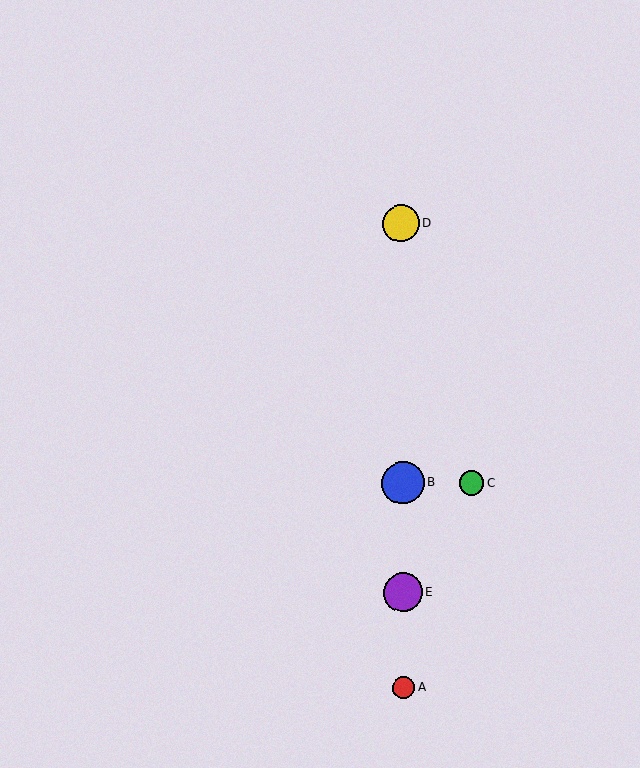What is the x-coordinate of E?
Object E is at x≈403.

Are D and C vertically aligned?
No, D is at x≈401 and C is at x≈471.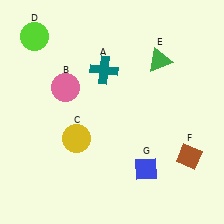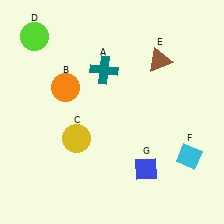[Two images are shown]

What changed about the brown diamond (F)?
In Image 1, F is brown. In Image 2, it changed to cyan.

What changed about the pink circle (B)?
In Image 1, B is pink. In Image 2, it changed to orange.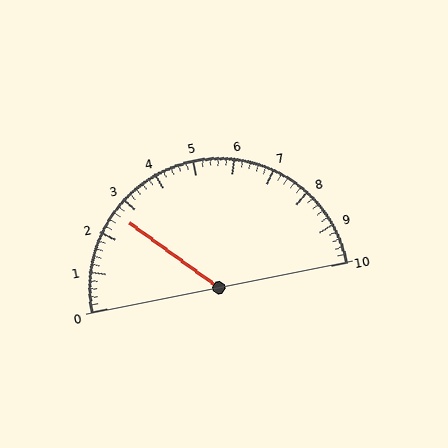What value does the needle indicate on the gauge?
The needle indicates approximately 2.6.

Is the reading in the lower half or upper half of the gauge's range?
The reading is in the lower half of the range (0 to 10).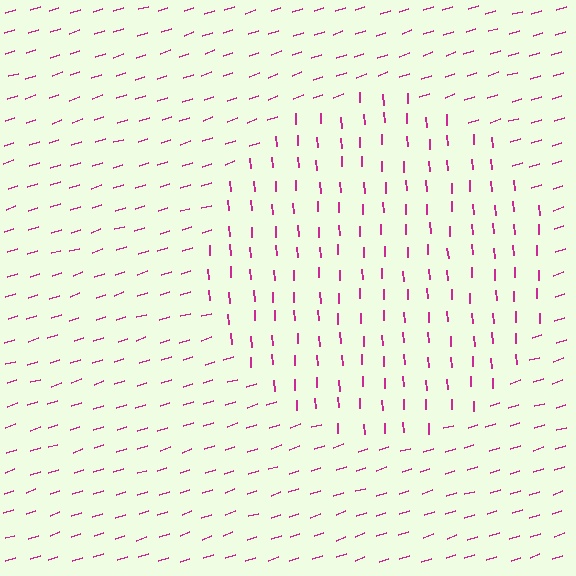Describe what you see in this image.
The image is filled with small magenta line segments. A circle region in the image has lines oriented differently from the surrounding lines, creating a visible texture boundary.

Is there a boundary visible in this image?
Yes, there is a texture boundary formed by a change in line orientation.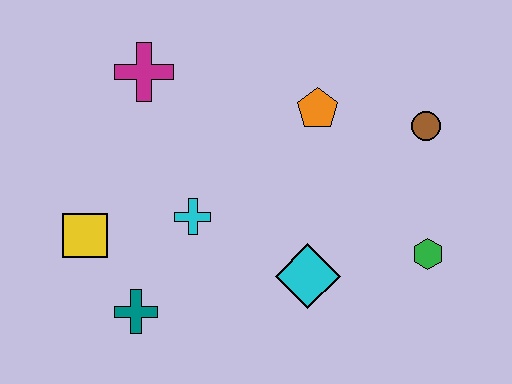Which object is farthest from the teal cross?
The brown circle is farthest from the teal cross.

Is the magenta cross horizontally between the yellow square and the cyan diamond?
Yes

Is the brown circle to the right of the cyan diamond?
Yes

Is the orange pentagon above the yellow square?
Yes